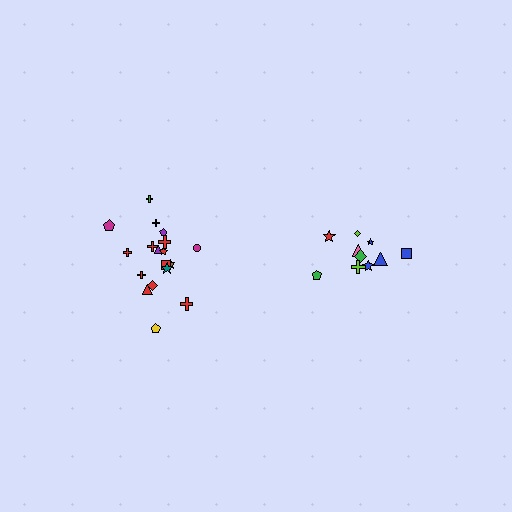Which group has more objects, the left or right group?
The left group.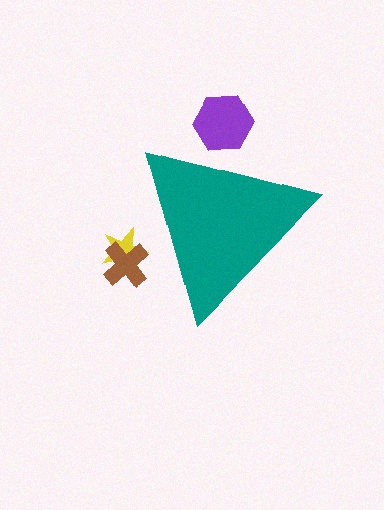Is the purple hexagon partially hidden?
Yes, the purple hexagon is partially hidden behind the teal triangle.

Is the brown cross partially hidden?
Yes, the brown cross is partially hidden behind the teal triangle.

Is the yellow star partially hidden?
Yes, the yellow star is partially hidden behind the teal triangle.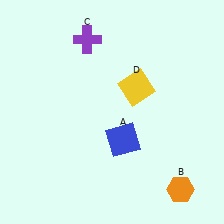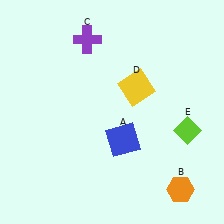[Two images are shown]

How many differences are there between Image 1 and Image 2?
There is 1 difference between the two images.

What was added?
A lime diamond (E) was added in Image 2.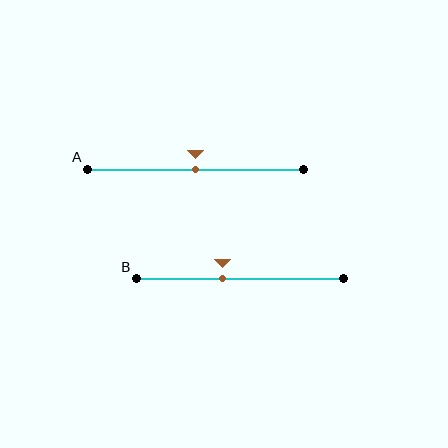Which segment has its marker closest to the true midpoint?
Segment A has its marker closest to the true midpoint.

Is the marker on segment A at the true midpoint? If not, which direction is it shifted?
Yes, the marker on segment A is at the true midpoint.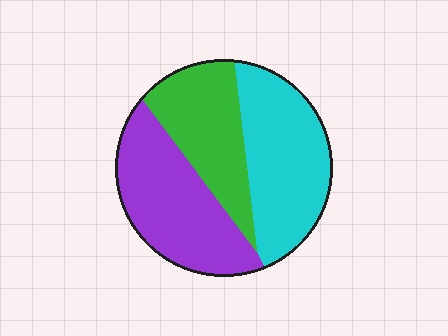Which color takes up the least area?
Green, at roughly 30%.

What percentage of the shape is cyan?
Cyan takes up about three eighths (3/8) of the shape.